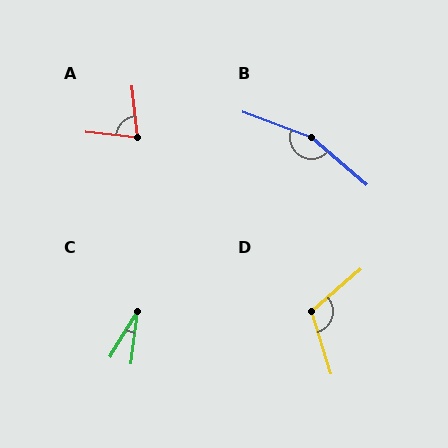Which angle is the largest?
B, at approximately 159 degrees.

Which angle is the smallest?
C, at approximately 24 degrees.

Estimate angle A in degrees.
Approximately 78 degrees.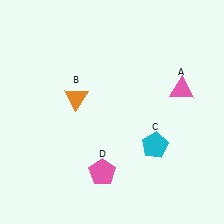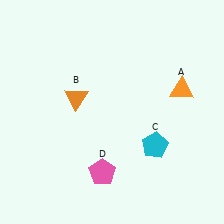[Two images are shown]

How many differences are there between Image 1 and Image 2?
There is 1 difference between the two images.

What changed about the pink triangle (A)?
In Image 1, A is pink. In Image 2, it changed to orange.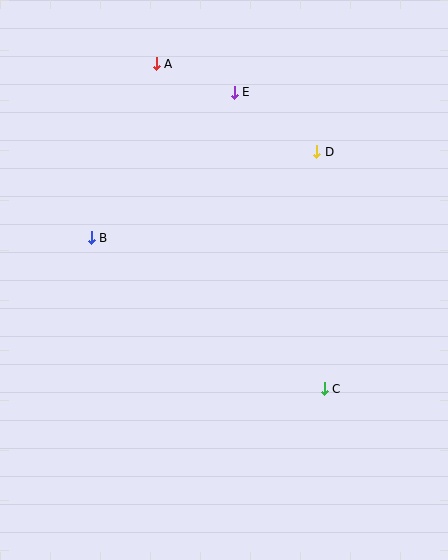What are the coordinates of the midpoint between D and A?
The midpoint between D and A is at (236, 108).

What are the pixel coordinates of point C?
Point C is at (324, 389).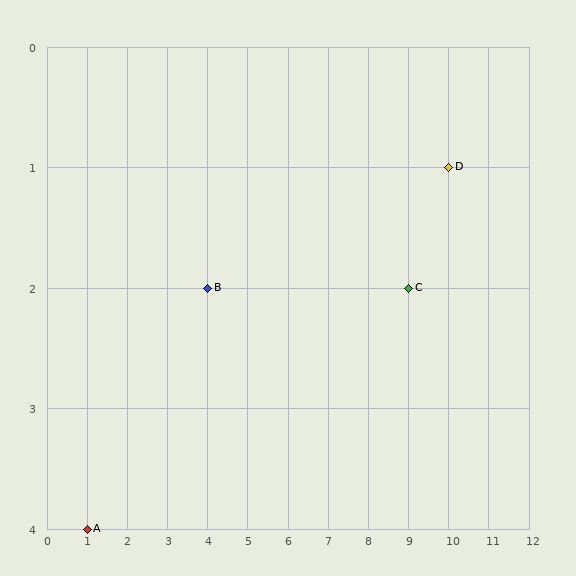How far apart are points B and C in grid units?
Points B and C are 5 columns apart.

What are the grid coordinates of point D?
Point D is at grid coordinates (10, 1).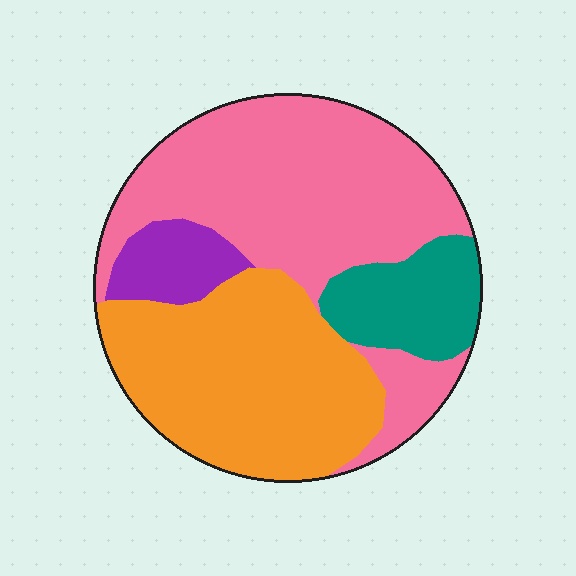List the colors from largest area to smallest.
From largest to smallest: pink, orange, teal, purple.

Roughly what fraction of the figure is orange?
Orange covers roughly 35% of the figure.